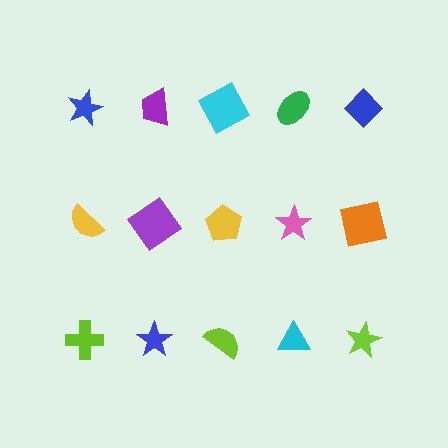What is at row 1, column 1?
A blue star.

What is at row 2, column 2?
A purple diamond.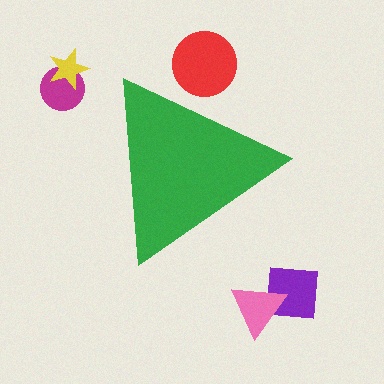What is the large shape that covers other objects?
A green triangle.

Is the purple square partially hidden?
No, the purple square is fully visible.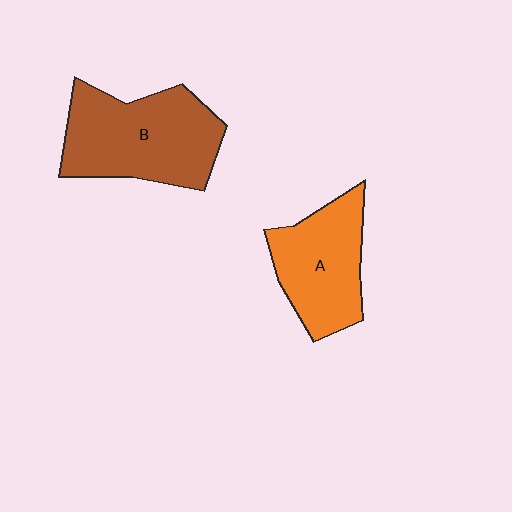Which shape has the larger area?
Shape B (brown).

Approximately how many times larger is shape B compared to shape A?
Approximately 1.3 times.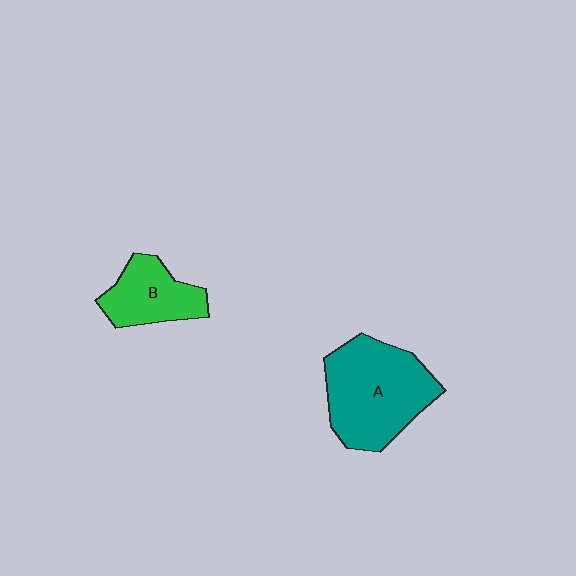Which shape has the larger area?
Shape A (teal).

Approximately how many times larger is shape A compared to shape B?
Approximately 1.8 times.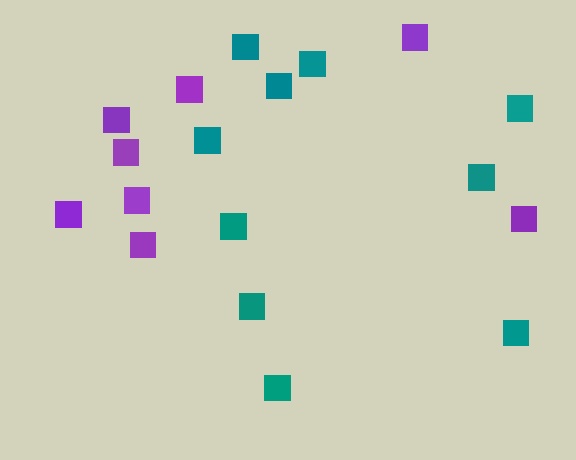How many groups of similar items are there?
There are 2 groups: one group of purple squares (8) and one group of teal squares (10).